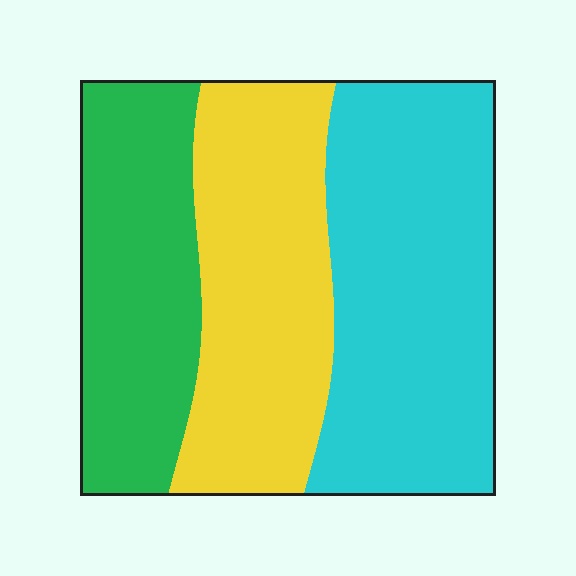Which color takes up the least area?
Green, at roughly 25%.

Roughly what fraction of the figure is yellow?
Yellow covers around 30% of the figure.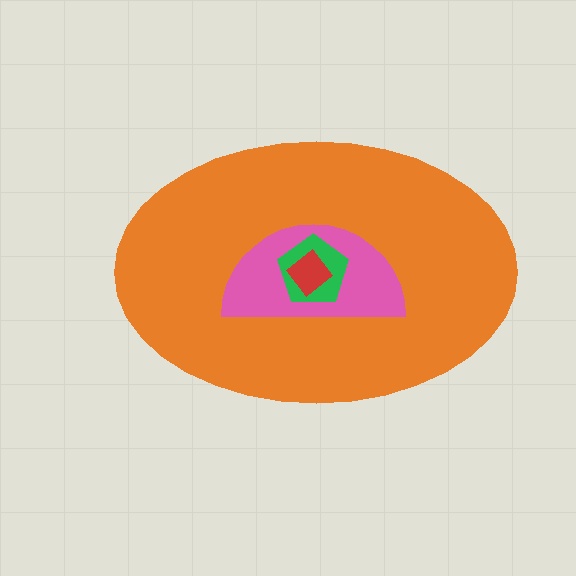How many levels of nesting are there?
4.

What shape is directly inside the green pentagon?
The red diamond.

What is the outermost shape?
The orange ellipse.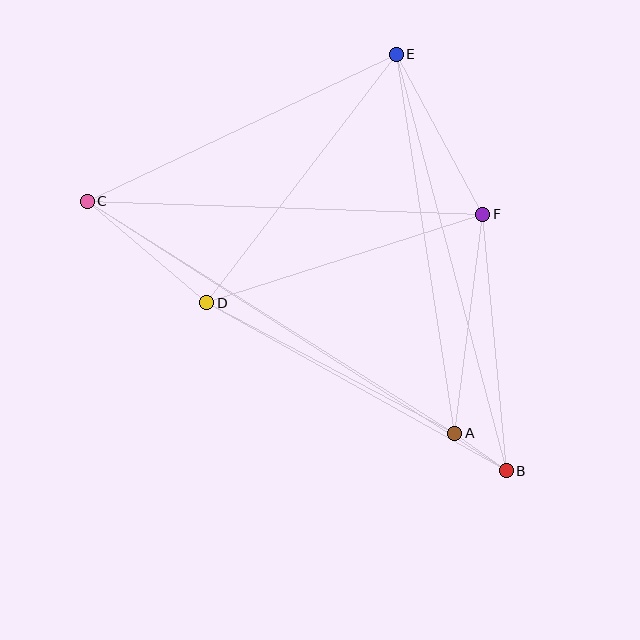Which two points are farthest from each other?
Points B and C are farthest from each other.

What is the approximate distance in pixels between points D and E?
The distance between D and E is approximately 313 pixels.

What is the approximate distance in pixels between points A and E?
The distance between A and E is approximately 384 pixels.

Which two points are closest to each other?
Points A and B are closest to each other.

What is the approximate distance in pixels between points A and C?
The distance between A and C is approximately 435 pixels.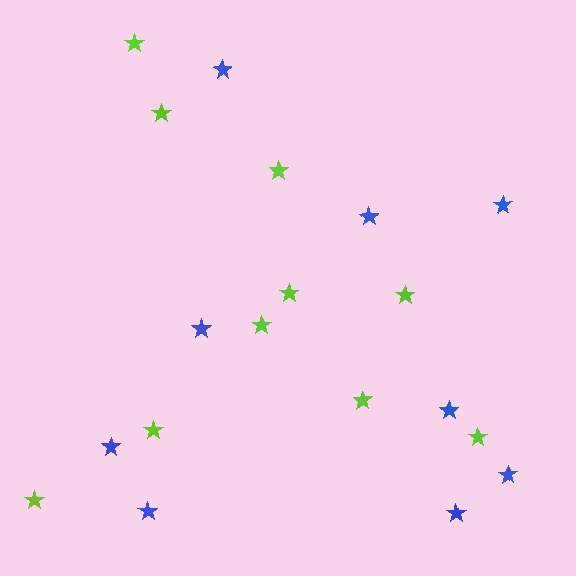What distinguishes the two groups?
There are 2 groups: one group of blue stars (9) and one group of lime stars (10).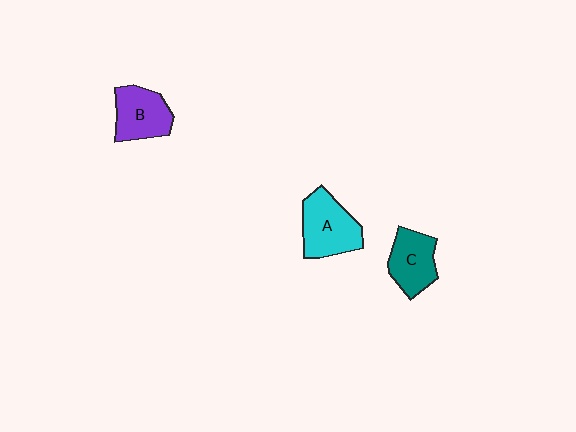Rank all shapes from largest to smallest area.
From largest to smallest: A (cyan), B (purple), C (teal).